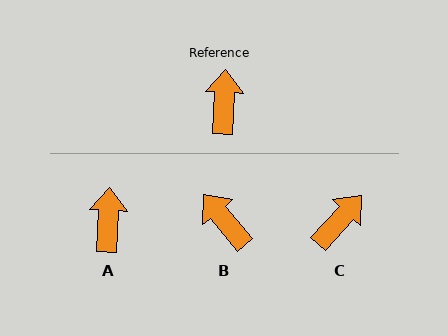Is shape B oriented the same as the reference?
No, it is off by about 43 degrees.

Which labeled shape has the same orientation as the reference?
A.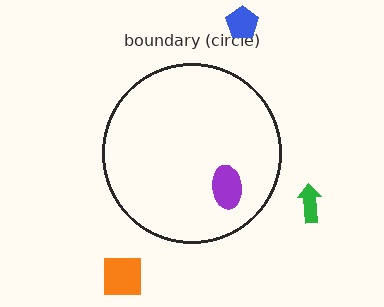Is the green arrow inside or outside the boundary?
Outside.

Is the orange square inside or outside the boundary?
Outside.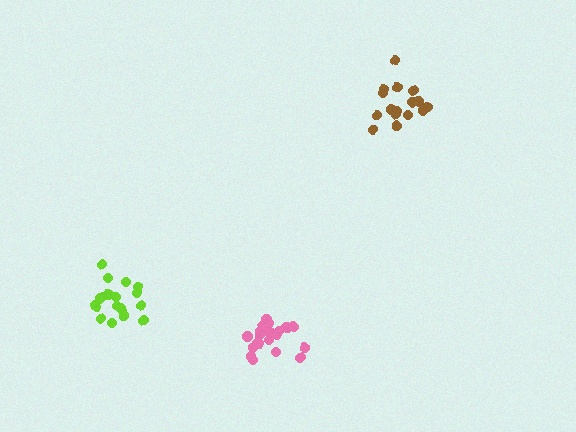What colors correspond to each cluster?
The clusters are colored: lime, brown, pink.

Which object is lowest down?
The pink cluster is bottommost.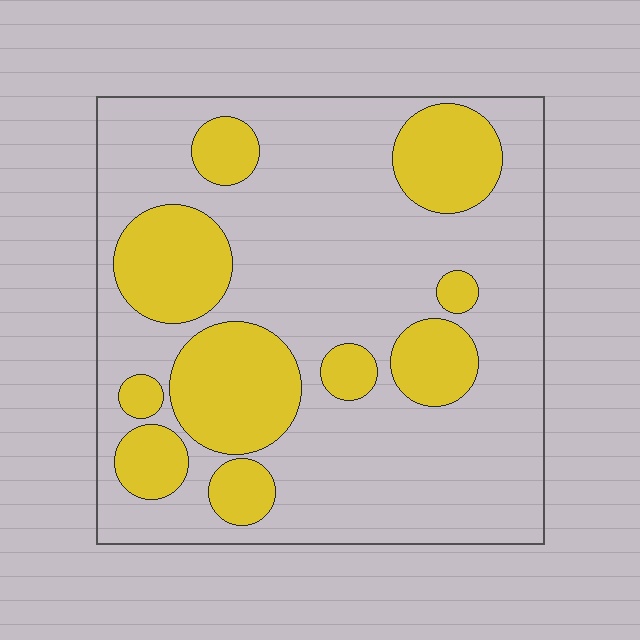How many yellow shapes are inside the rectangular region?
10.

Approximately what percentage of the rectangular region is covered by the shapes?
Approximately 30%.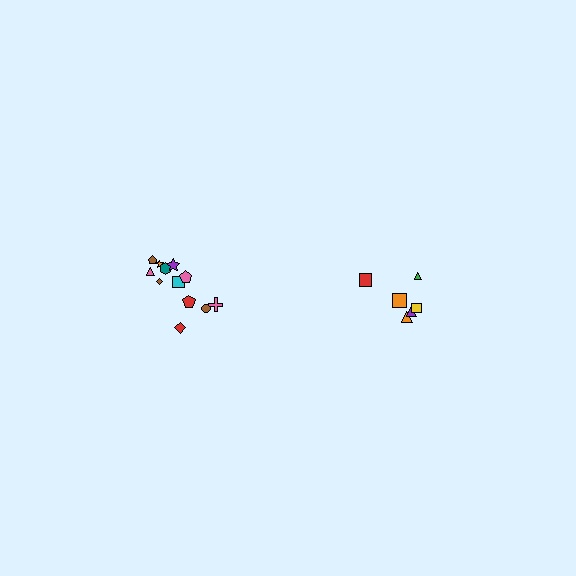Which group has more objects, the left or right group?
The left group.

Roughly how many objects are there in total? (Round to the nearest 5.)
Roughly 20 objects in total.